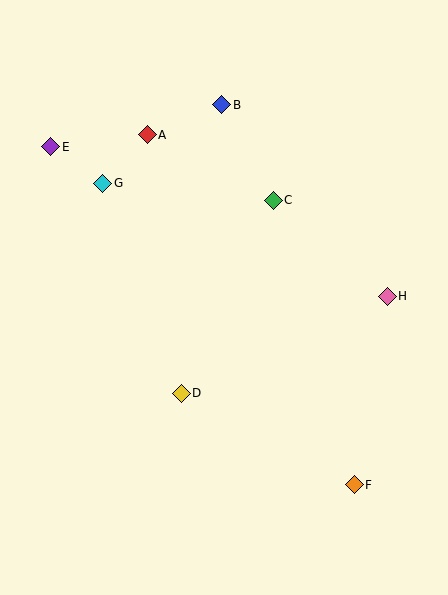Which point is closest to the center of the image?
Point D at (181, 393) is closest to the center.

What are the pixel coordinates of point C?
Point C is at (273, 200).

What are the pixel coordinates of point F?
Point F is at (354, 485).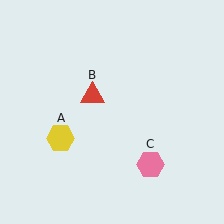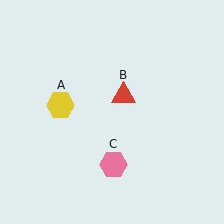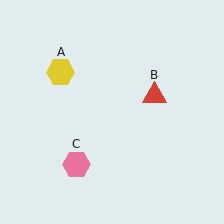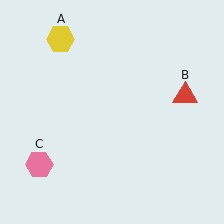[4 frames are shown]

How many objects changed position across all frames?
3 objects changed position: yellow hexagon (object A), red triangle (object B), pink hexagon (object C).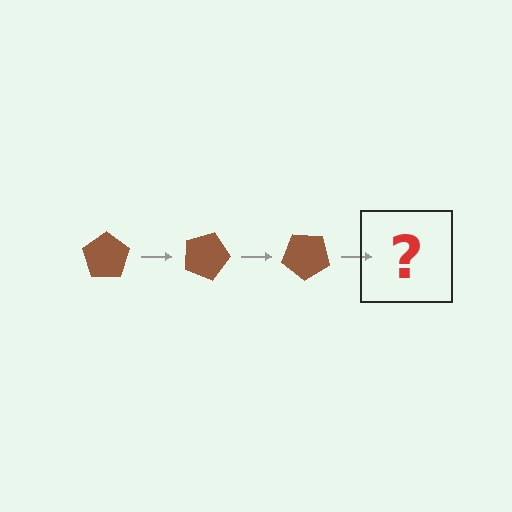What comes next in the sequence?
The next element should be a brown pentagon rotated 60 degrees.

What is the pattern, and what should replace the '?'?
The pattern is that the pentagon rotates 20 degrees each step. The '?' should be a brown pentagon rotated 60 degrees.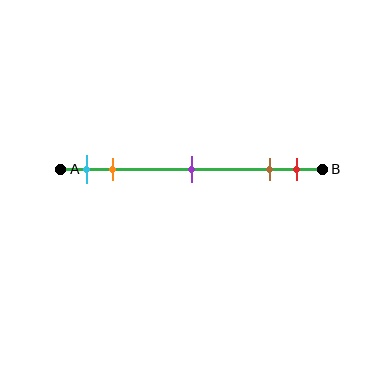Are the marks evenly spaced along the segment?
No, the marks are not evenly spaced.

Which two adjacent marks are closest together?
The brown and red marks are the closest adjacent pair.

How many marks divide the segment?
There are 5 marks dividing the segment.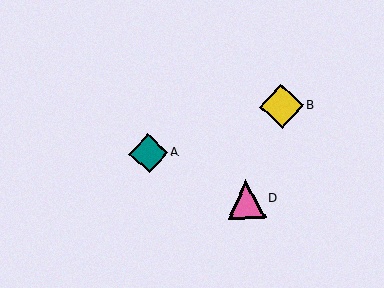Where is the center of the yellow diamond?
The center of the yellow diamond is at (281, 106).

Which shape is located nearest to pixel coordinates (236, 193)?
The pink triangle (labeled D) at (246, 199) is nearest to that location.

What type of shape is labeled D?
Shape D is a pink triangle.